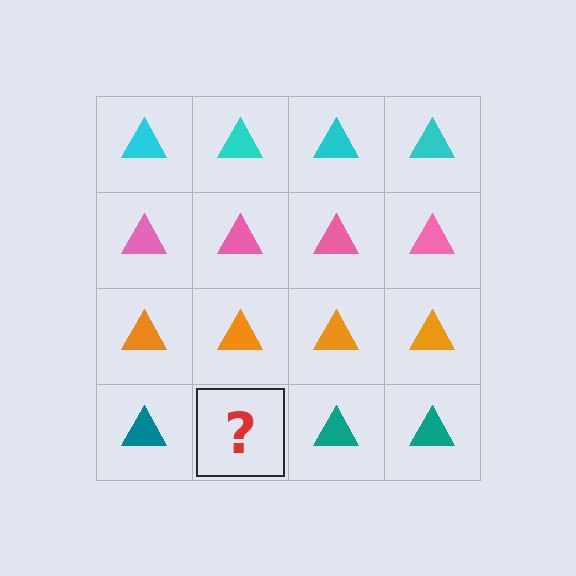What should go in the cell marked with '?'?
The missing cell should contain a teal triangle.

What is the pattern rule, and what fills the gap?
The rule is that each row has a consistent color. The gap should be filled with a teal triangle.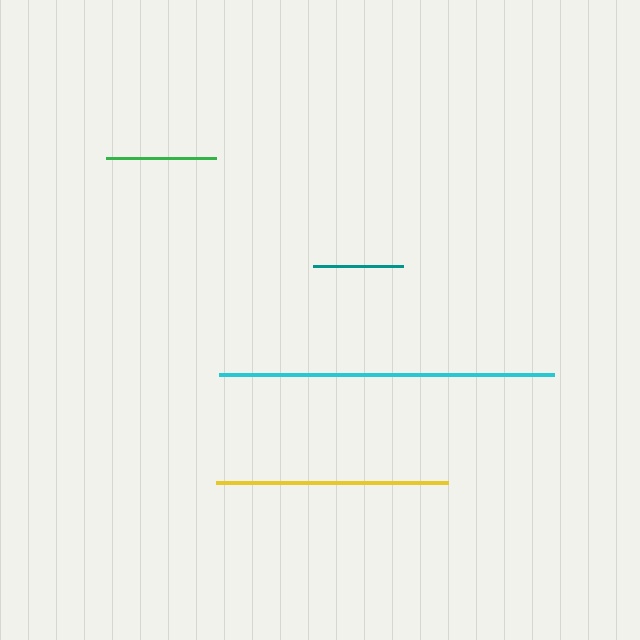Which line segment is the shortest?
The teal line is the shortest at approximately 90 pixels.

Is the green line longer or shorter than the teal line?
The green line is longer than the teal line.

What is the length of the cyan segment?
The cyan segment is approximately 335 pixels long.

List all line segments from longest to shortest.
From longest to shortest: cyan, yellow, green, teal.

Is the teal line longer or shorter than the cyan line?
The cyan line is longer than the teal line.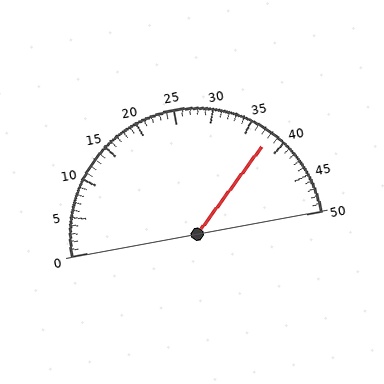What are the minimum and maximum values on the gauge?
The gauge ranges from 0 to 50.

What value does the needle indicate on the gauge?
The needle indicates approximately 38.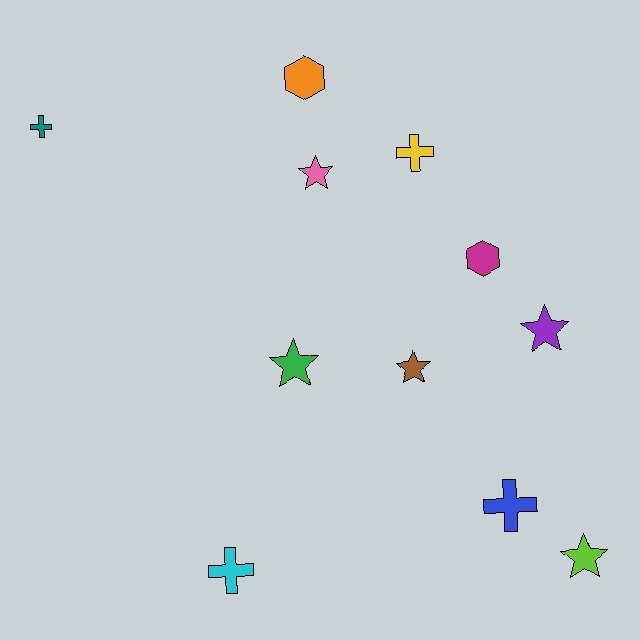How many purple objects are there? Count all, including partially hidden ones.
There is 1 purple object.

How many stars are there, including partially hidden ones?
There are 5 stars.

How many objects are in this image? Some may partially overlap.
There are 11 objects.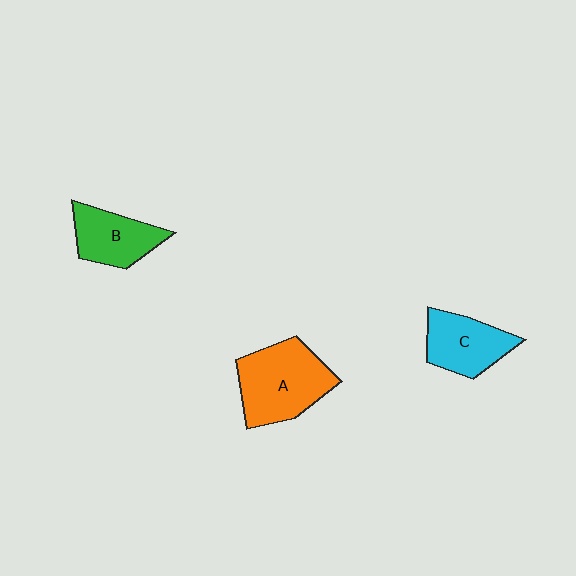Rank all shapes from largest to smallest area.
From largest to smallest: A (orange), C (cyan), B (green).